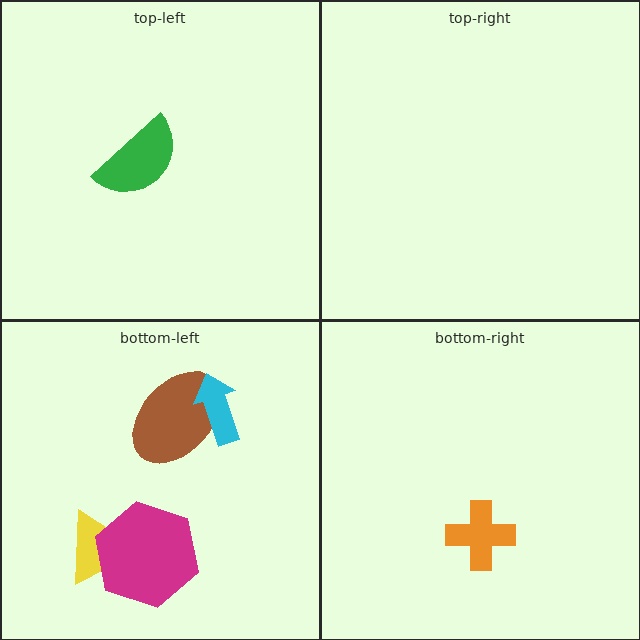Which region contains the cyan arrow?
The bottom-left region.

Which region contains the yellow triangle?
The bottom-left region.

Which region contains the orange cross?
The bottom-right region.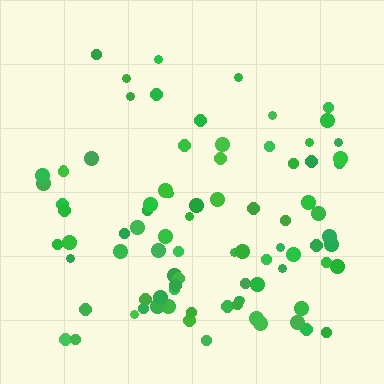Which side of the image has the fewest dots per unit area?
The top.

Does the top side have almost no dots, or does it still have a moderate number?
Still a moderate number, just noticeably fewer than the bottom.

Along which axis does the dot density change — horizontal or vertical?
Vertical.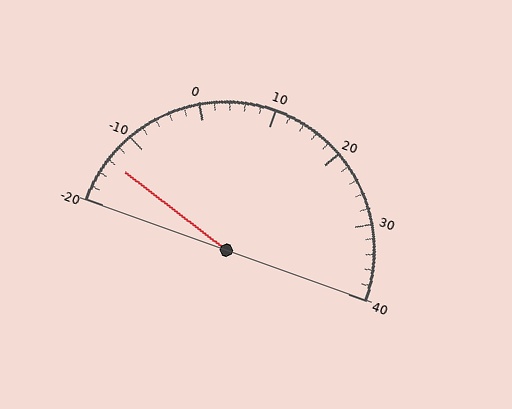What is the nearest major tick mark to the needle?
The nearest major tick mark is -10.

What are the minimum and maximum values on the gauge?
The gauge ranges from -20 to 40.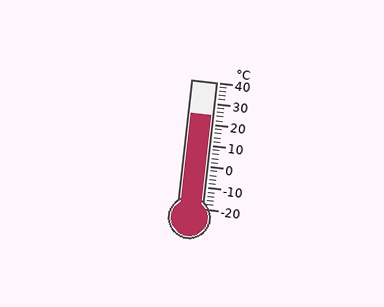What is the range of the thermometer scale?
The thermometer scale ranges from -20°C to 40°C.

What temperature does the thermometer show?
The thermometer shows approximately 24°C.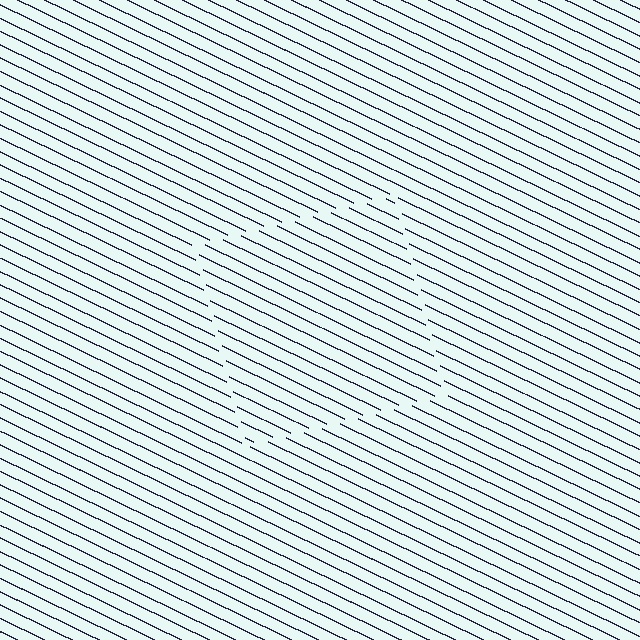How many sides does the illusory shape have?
4 sides — the line-ends trace a square.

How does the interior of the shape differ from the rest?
The interior of the shape contains the same grating, shifted by half a period — the contour is defined by the phase discontinuity where line-ends from the inner and outer gratings abut.